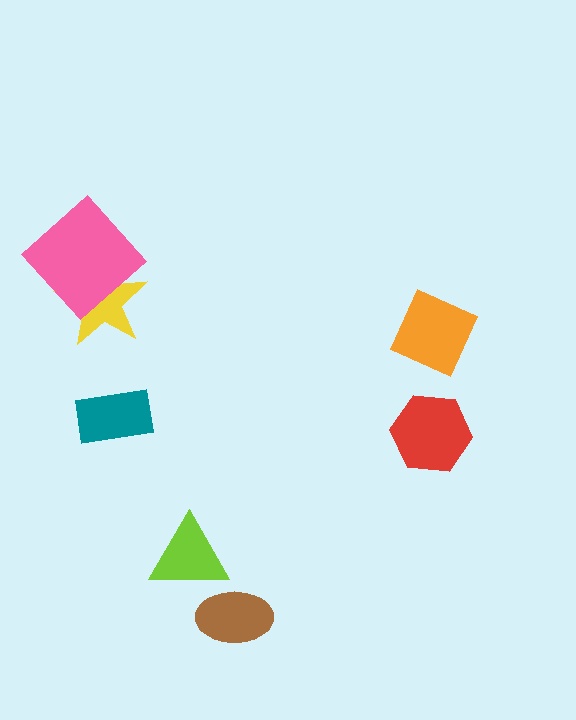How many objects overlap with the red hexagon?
0 objects overlap with the red hexagon.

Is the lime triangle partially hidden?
No, no other shape covers it.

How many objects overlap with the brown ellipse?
1 object overlaps with the brown ellipse.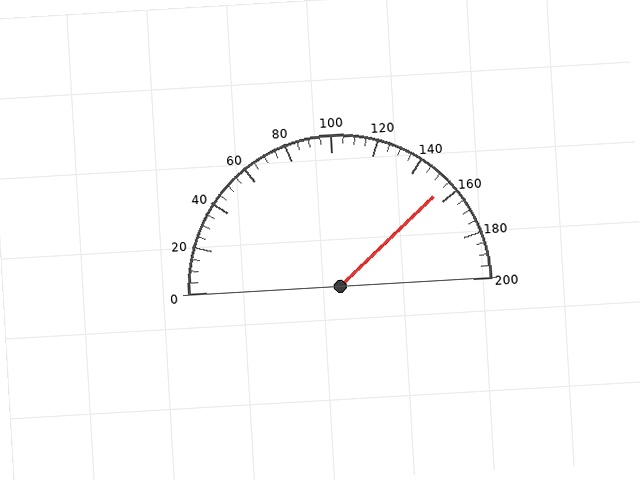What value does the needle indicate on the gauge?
The needle indicates approximately 155.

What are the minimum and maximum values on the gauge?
The gauge ranges from 0 to 200.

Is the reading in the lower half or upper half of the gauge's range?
The reading is in the upper half of the range (0 to 200).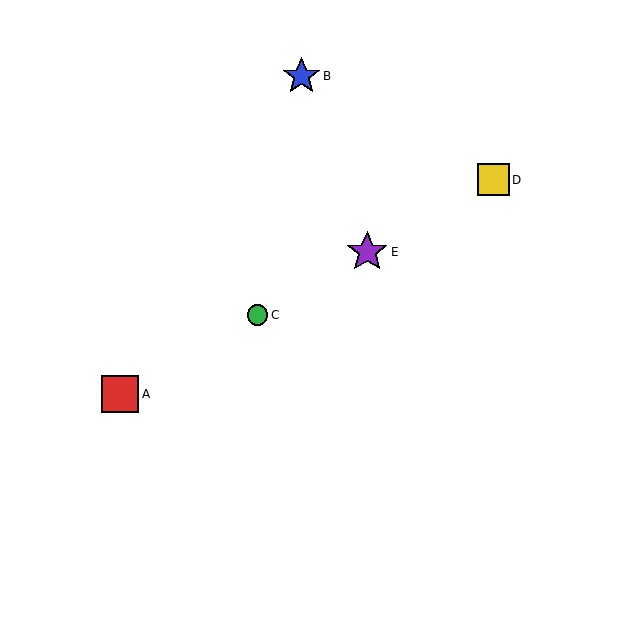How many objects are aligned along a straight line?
4 objects (A, C, D, E) are aligned along a straight line.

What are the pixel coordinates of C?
Object C is at (258, 315).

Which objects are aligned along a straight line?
Objects A, C, D, E are aligned along a straight line.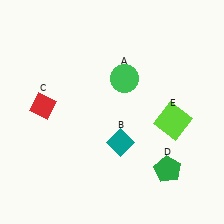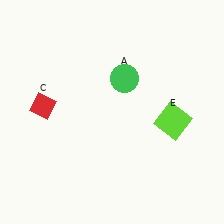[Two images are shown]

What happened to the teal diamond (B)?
The teal diamond (B) was removed in Image 2. It was in the bottom-right area of Image 1.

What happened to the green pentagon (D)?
The green pentagon (D) was removed in Image 2. It was in the bottom-right area of Image 1.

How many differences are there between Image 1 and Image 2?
There are 2 differences between the two images.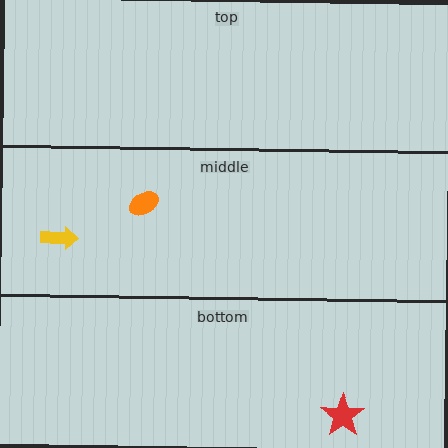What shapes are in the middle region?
The orange ellipse, the yellow arrow.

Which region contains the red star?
The bottom region.